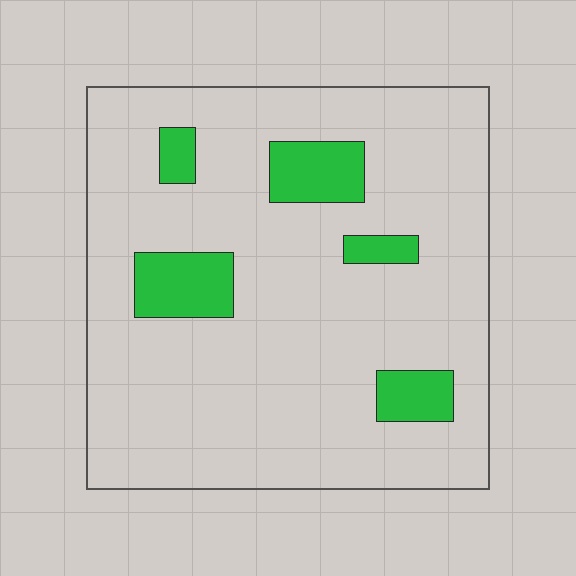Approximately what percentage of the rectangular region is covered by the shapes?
Approximately 15%.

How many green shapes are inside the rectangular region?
5.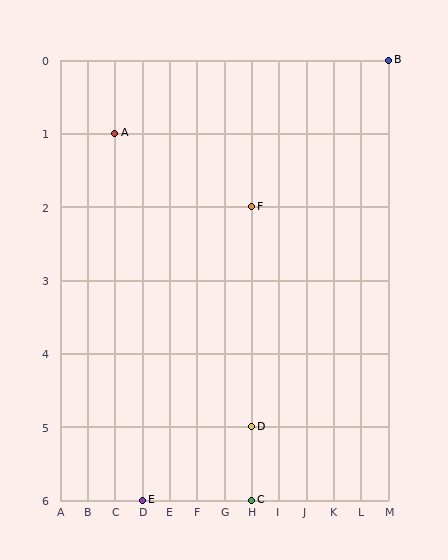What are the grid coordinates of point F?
Point F is at grid coordinates (H, 2).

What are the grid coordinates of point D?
Point D is at grid coordinates (H, 5).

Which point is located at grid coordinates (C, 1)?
Point A is at (C, 1).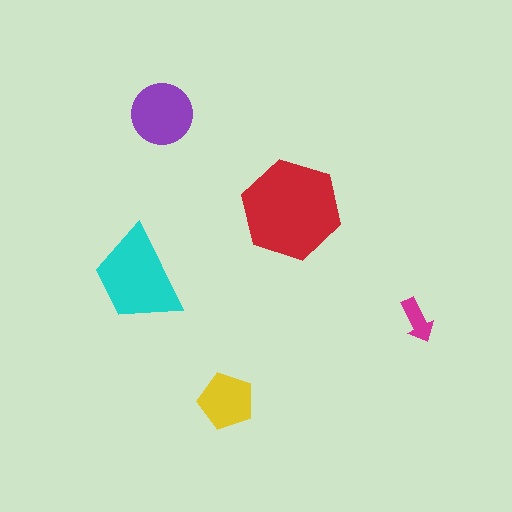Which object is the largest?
The red hexagon.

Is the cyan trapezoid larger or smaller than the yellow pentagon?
Larger.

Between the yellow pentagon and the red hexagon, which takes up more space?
The red hexagon.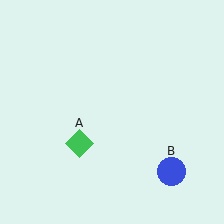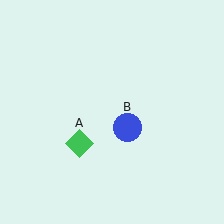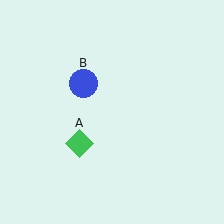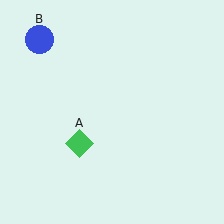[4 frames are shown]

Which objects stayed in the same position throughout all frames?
Green diamond (object A) remained stationary.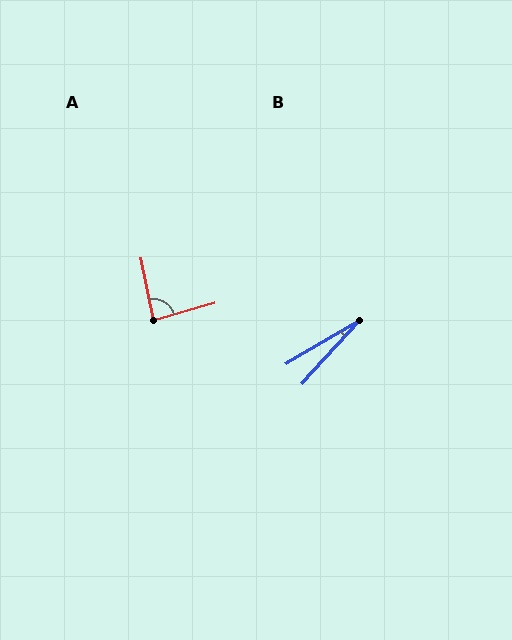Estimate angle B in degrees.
Approximately 18 degrees.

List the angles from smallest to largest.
B (18°), A (86°).